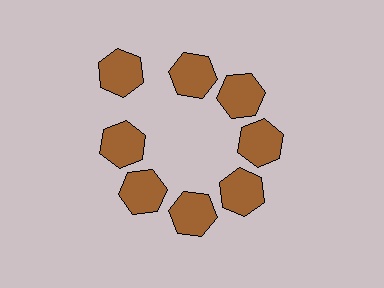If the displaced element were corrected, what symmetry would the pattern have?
It would have 8-fold rotational symmetry — the pattern would map onto itself every 45 degrees.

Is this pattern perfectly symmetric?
No. The 8 brown hexagons are arranged in a ring, but one element near the 10 o'clock position is pushed outward from the center, breaking the 8-fold rotational symmetry.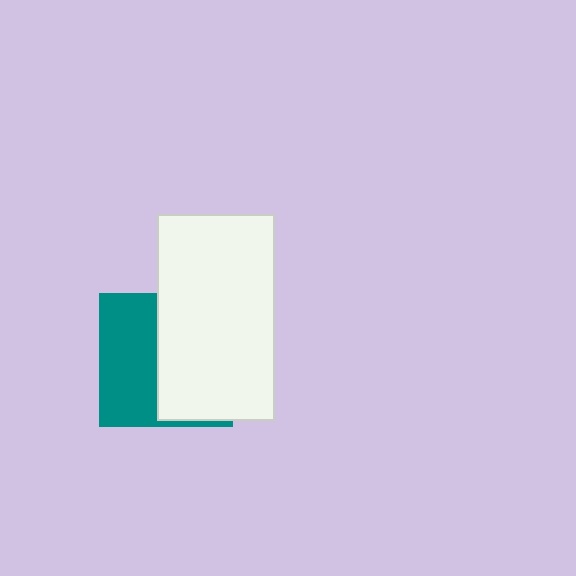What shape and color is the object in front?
The object in front is a white rectangle.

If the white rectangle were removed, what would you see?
You would see the complete teal square.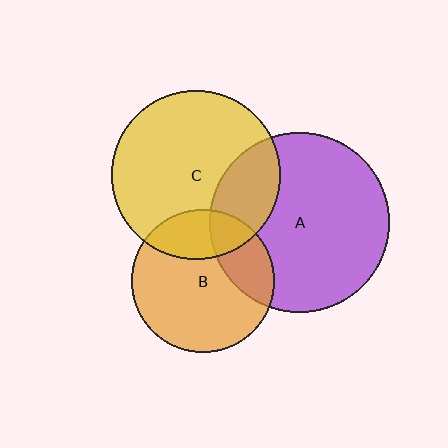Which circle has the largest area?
Circle A (purple).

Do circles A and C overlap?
Yes.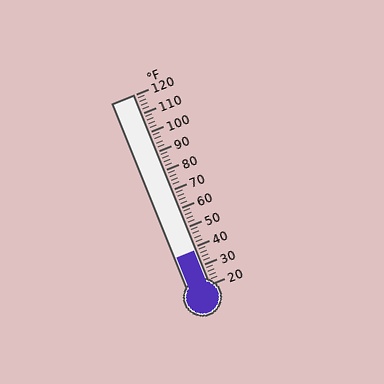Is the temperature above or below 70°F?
The temperature is below 70°F.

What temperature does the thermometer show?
The thermometer shows approximately 38°F.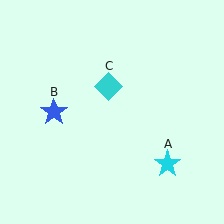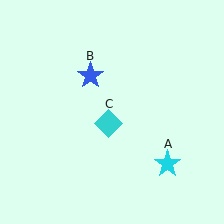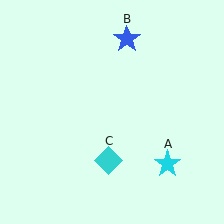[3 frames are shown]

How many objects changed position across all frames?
2 objects changed position: blue star (object B), cyan diamond (object C).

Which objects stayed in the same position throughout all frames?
Cyan star (object A) remained stationary.